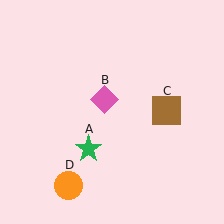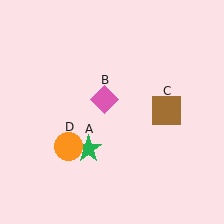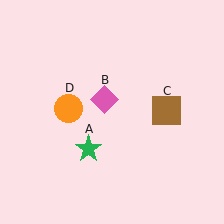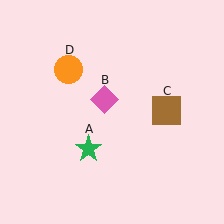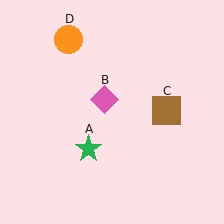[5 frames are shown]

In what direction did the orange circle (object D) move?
The orange circle (object D) moved up.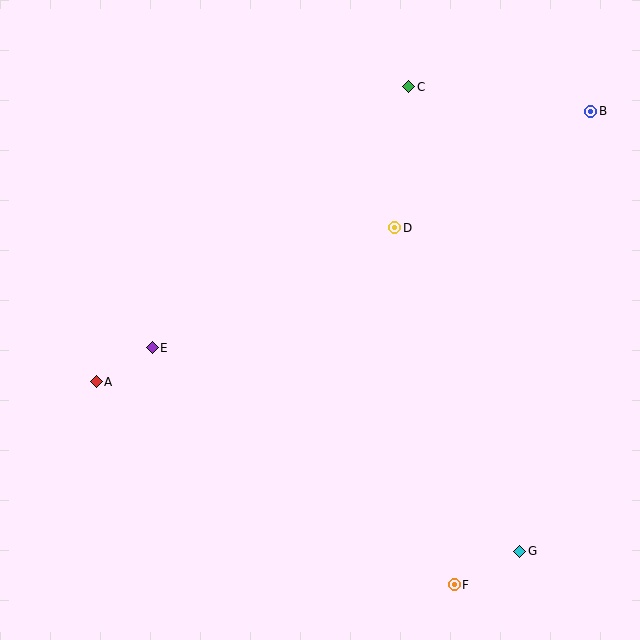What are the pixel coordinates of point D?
Point D is at (395, 228).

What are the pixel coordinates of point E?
Point E is at (152, 348).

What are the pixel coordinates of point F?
Point F is at (454, 585).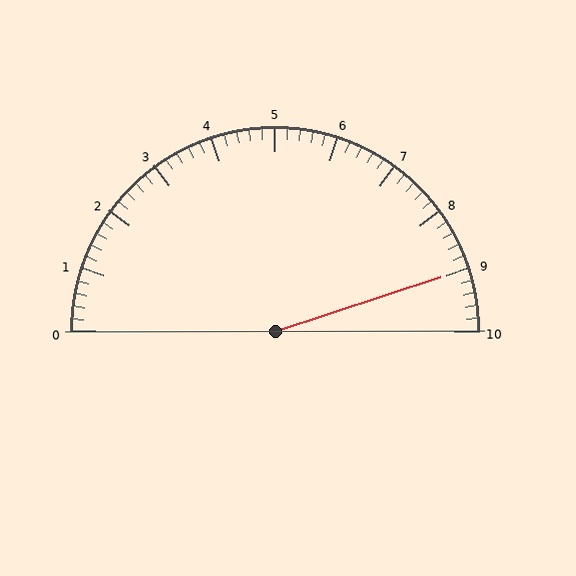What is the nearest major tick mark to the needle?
The nearest major tick mark is 9.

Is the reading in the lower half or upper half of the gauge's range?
The reading is in the upper half of the range (0 to 10).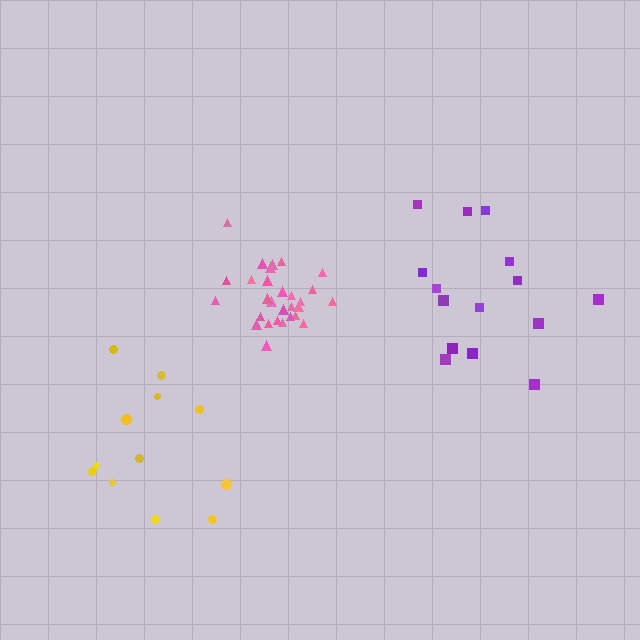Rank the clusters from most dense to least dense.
pink, yellow, purple.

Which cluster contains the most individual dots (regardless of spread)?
Pink (29).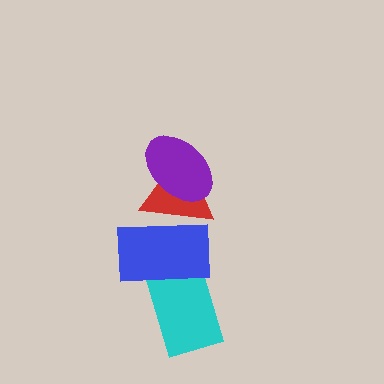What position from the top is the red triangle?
The red triangle is 2nd from the top.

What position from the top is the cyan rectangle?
The cyan rectangle is 4th from the top.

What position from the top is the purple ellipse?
The purple ellipse is 1st from the top.